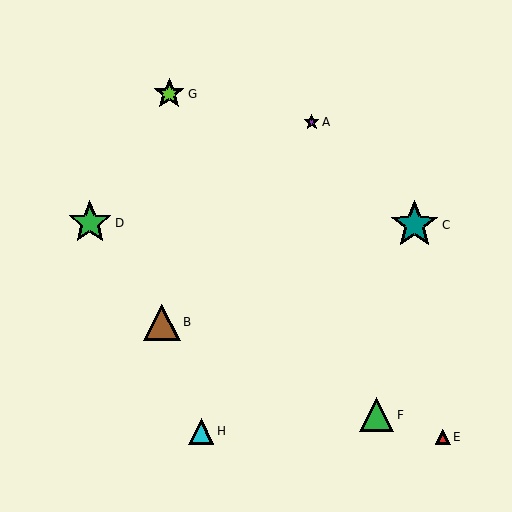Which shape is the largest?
The teal star (labeled C) is the largest.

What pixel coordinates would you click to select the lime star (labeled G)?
Click at (169, 94) to select the lime star G.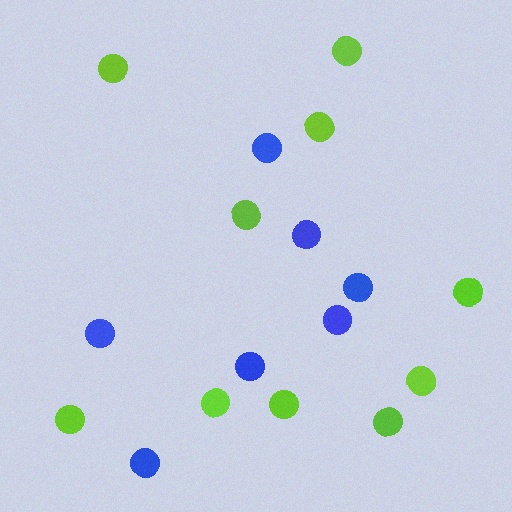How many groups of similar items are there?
There are 2 groups: one group of lime circles (10) and one group of blue circles (7).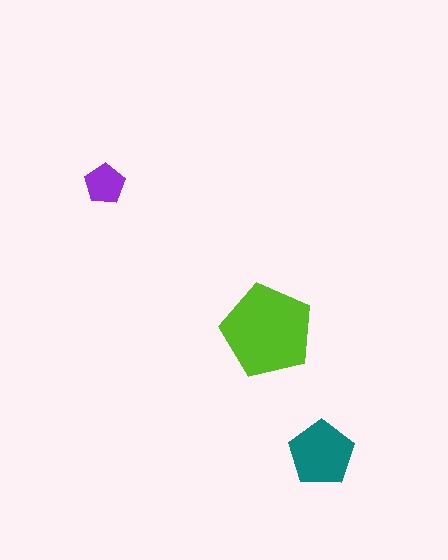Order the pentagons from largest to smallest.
the lime one, the teal one, the purple one.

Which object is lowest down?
The teal pentagon is bottommost.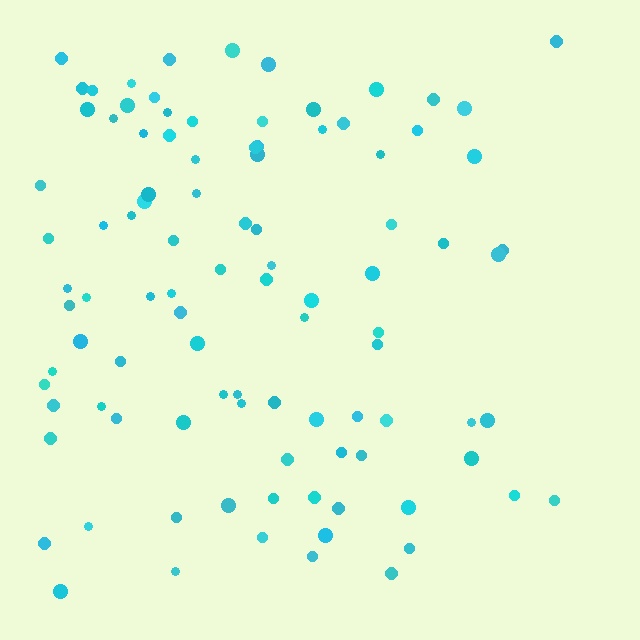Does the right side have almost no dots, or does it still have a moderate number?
Still a moderate number, just noticeably fewer than the left.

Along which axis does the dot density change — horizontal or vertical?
Horizontal.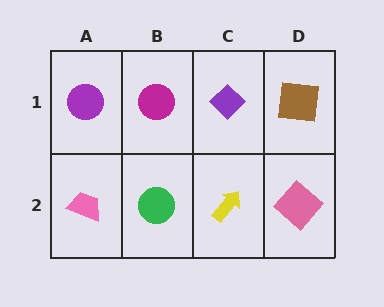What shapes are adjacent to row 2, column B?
A magenta circle (row 1, column B), a pink trapezoid (row 2, column A), a yellow arrow (row 2, column C).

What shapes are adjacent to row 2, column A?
A purple circle (row 1, column A), a green circle (row 2, column B).